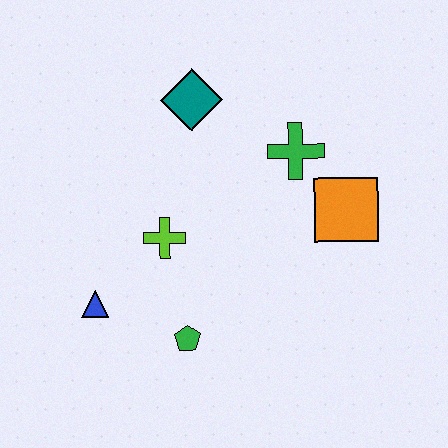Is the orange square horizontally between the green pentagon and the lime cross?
No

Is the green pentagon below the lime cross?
Yes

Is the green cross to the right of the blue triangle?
Yes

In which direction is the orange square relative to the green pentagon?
The orange square is to the right of the green pentagon.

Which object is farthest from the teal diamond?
The green pentagon is farthest from the teal diamond.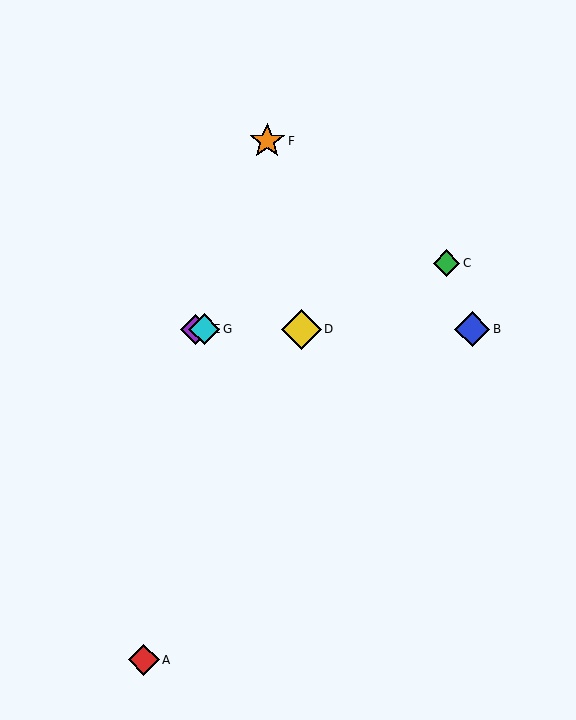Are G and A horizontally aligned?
No, G is at y≈329 and A is at y≈660.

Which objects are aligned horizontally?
Objects B, D, E, G are aligned horizontally.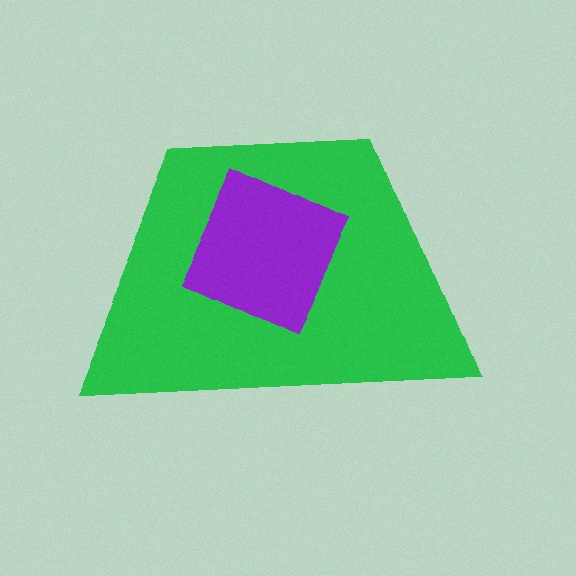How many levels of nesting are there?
2.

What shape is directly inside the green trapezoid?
The purple diamond.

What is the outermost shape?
The green trapezoid.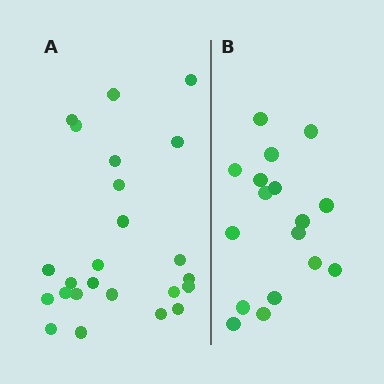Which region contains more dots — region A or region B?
Region A (the left region) has more dots.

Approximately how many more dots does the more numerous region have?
Region A has roughly 8 or so more dots than region B.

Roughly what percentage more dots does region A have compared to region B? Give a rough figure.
About 40% more.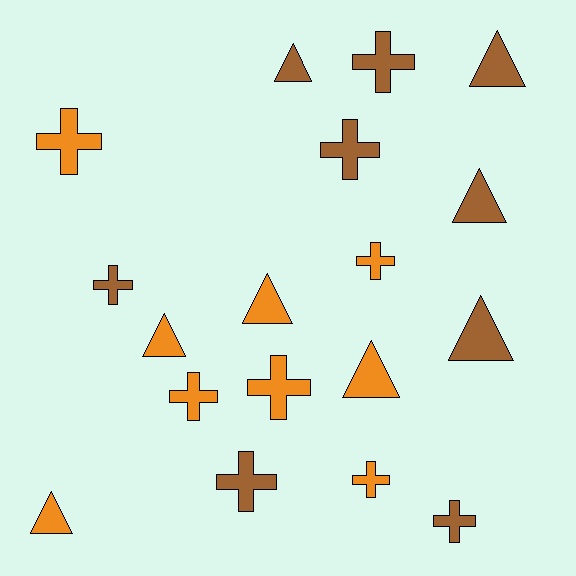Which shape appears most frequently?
Cross, with 10 objects.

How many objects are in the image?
There are 18 objects.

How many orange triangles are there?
There are 4 orange triangles.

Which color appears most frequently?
Brown, with 9 objects.